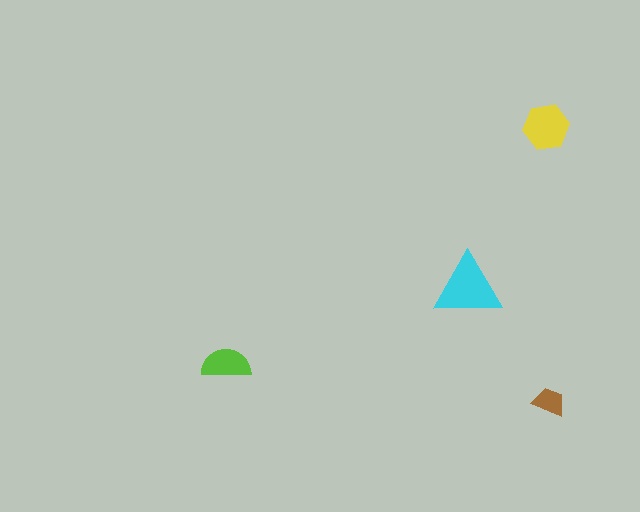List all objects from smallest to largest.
The brown trapezoid, the lime semicircle, the yellow hexagon, the cyan triangle.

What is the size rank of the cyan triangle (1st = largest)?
1st.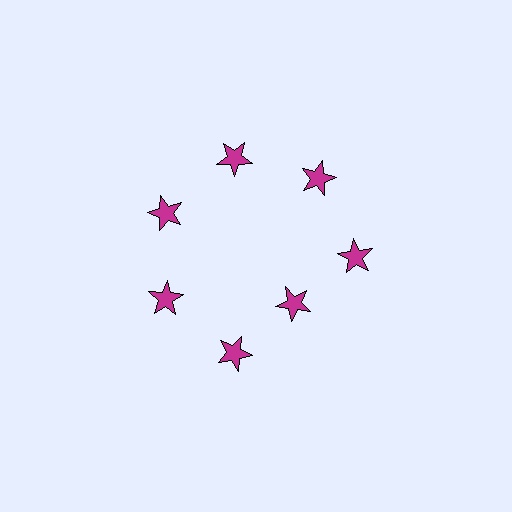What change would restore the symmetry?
The symmetry would be restored by moving it outward, back onto the ring so that all 7 stars sit at equal angles and equal distance from the center.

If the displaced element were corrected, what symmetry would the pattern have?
It would have 7-fold rotational symmetry — the pattern would map onto itself every 51 degrees.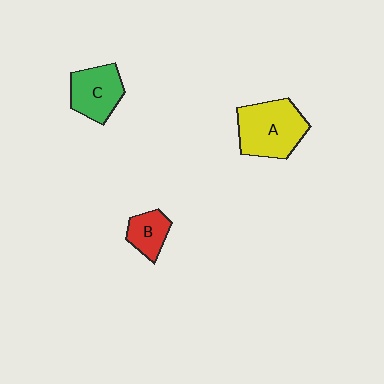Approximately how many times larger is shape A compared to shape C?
Approximately 1.4 times.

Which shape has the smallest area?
Shape B (red).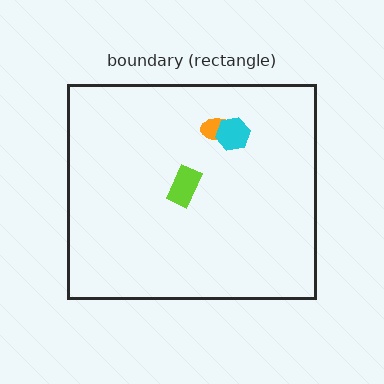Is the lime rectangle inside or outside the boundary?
Inside.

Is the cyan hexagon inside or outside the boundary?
Inside.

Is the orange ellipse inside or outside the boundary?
Inside.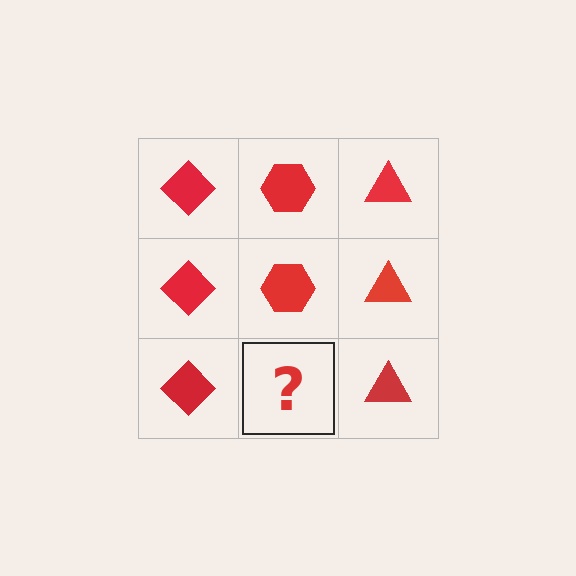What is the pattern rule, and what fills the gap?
The rule is that each column has a consistent shape. The gap should be filled with a red hexagon.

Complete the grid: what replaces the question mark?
The question mark should be replaced with a red hexagon.